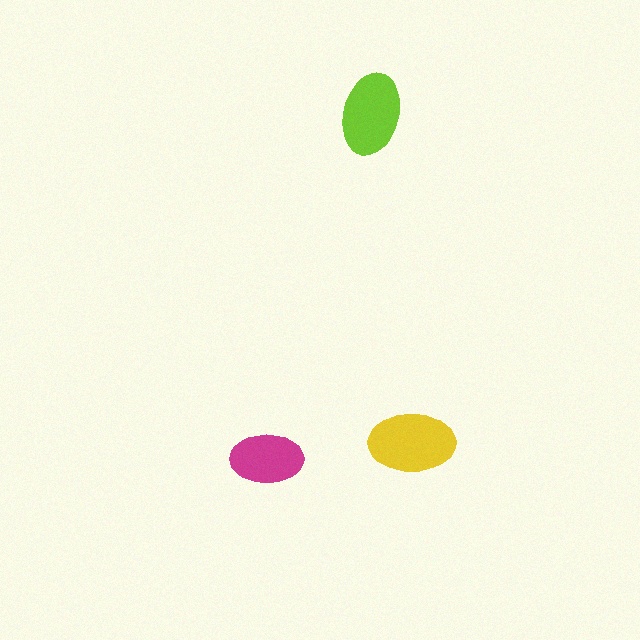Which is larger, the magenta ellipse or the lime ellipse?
The lime one.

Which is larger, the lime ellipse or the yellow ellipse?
The yellow one.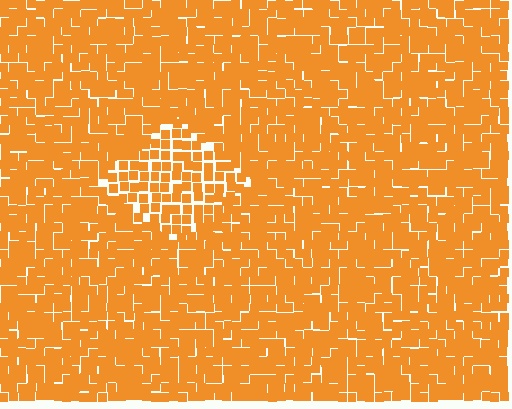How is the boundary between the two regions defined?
The boundary is defined by a change in element density (approximately 1.4x ratio). All elements are the same color, size, and shape.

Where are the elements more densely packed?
The elements are more densely packed outside the diamond boundary.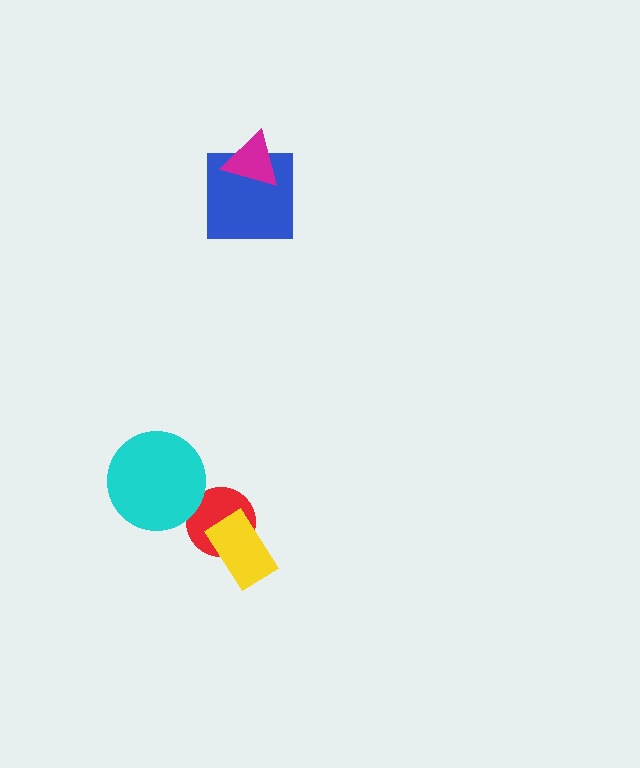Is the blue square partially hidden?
Yes, it is partially covered by another shape.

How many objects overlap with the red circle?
1 object overlaps with the red circle.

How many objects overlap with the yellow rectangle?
1 object overlaps with the yellow rectangle.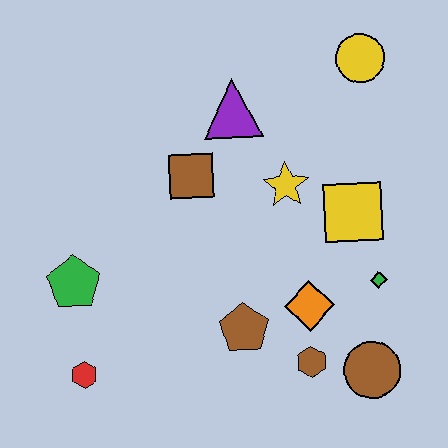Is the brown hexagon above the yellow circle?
No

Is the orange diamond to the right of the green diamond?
No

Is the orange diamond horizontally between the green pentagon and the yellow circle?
Yes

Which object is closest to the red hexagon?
The green pentagon is closest to the red hexagon.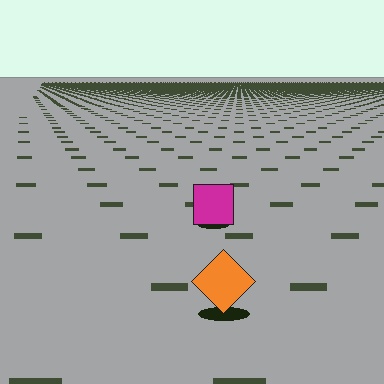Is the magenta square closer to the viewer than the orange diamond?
No. The orange diamond is closer — you can tell from the texture gradient: the ground texture is coarser near it.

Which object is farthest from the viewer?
The magenta square is farthest from the viewer. It appears smaller and the ground texture around it is denser.